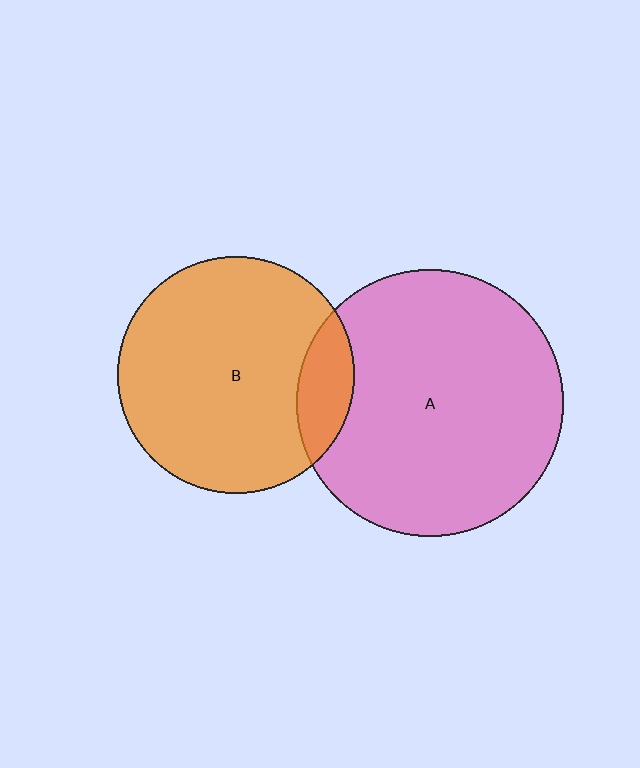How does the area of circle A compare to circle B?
Approximately 1.3 times.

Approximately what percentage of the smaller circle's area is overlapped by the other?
Approximately 15%.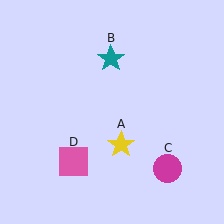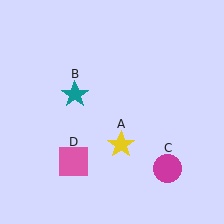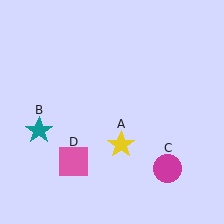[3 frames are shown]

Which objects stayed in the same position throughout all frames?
Yellow star (object A) and magenta circle (object C) and pink square (object D) remained stationary.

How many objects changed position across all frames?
1 object changed position: teal star (object B).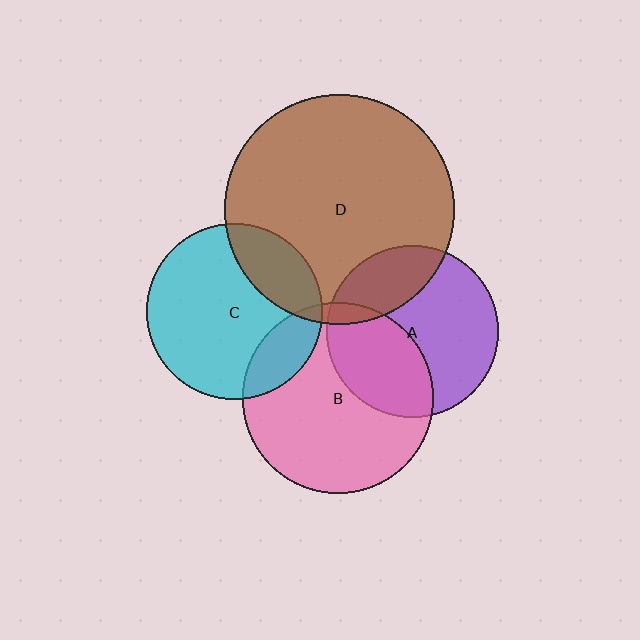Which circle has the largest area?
Circle D (brown).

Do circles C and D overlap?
Yes.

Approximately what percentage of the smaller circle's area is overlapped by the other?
Approximately 20%.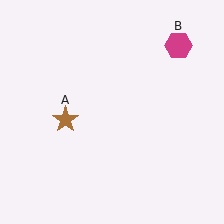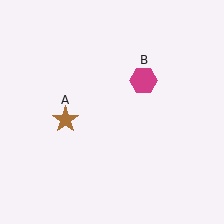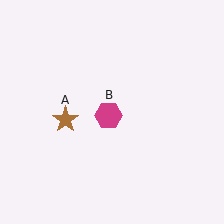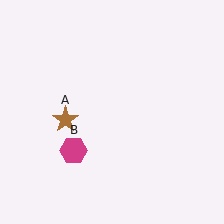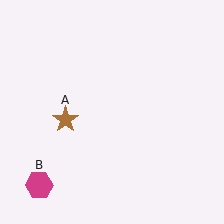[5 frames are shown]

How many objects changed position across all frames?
1 object changed position: magenta hexagon (object B).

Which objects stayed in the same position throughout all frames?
Brown star (object A) remained stationary.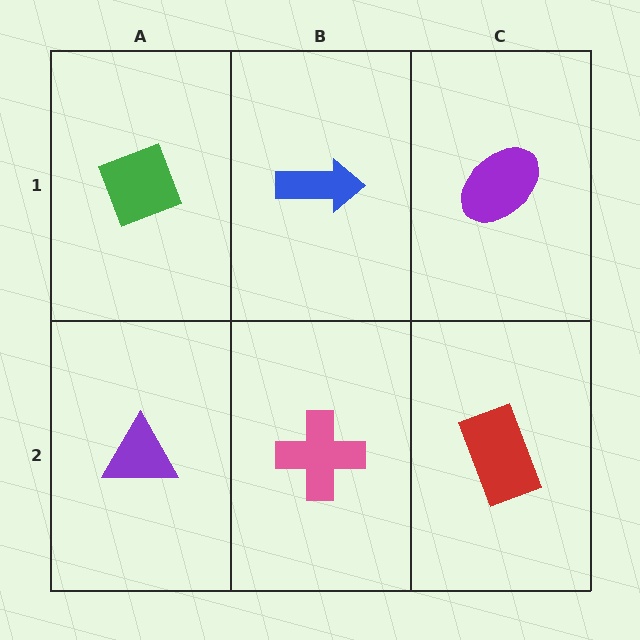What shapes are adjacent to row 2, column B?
A blue arrow (row 1, column B), a purple triangle (row 2, column A), a red rectangle (row 2, column C).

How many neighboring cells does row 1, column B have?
3.